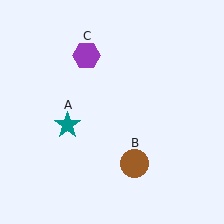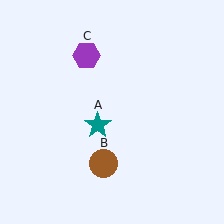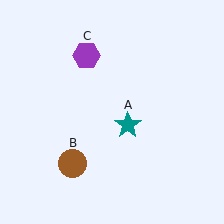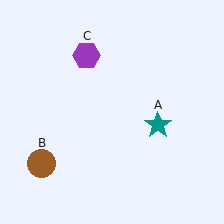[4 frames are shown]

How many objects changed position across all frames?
2 objects changed position: teal star (object A), brown circle (object B).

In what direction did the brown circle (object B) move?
The brown circle (object B) moved left.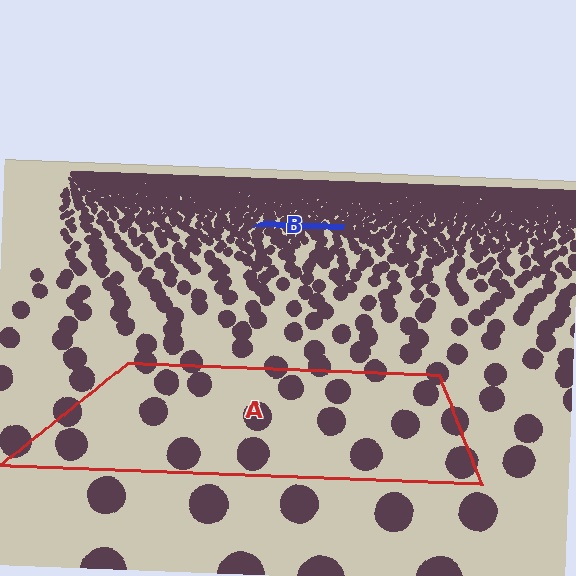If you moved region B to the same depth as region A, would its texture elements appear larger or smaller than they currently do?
They would appear larger. At a closer depth, the same texture elements are projected at a bigger on-screen size.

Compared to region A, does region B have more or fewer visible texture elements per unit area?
Region B has more texture elements per unit area — they are packed more densely because it is farther away.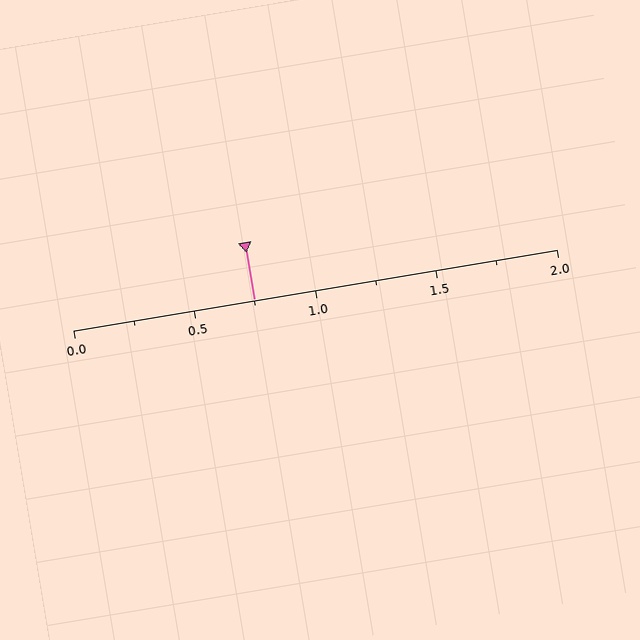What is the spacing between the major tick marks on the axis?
The major ticks are spaced 0.5 apart.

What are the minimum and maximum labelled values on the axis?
The axis runs from 0.0 to 2.0.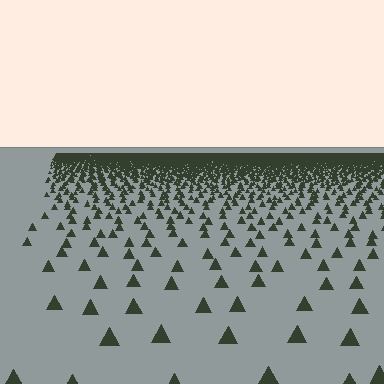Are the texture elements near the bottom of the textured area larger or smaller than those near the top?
Larger. Near the bottom, elements are closer to the viewer and appear at a bigger on-screen size.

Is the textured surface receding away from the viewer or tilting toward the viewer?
The surface is receding away from the viewer. Texture elements get smaller and denser toward the top.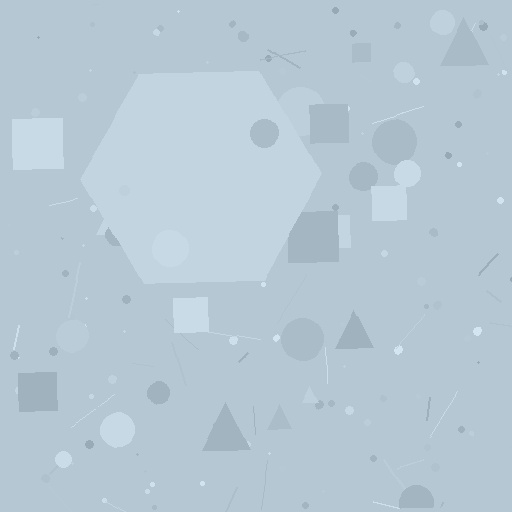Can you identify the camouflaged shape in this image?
The camouflaged shape is a hexagon.